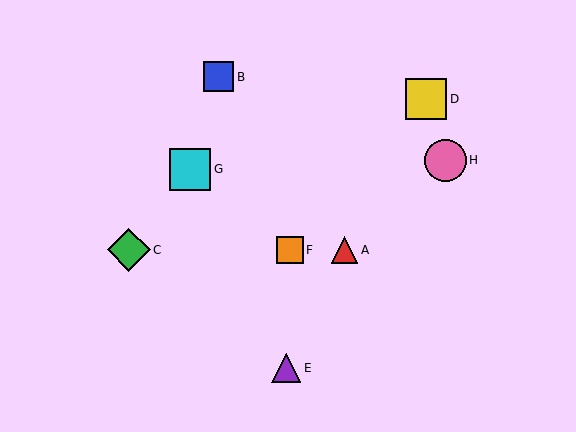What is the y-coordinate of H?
Object H is at y≈160.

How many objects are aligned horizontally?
3 objects (A, C, F) are aligned horizontally.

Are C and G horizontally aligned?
No, C is at y≈250 and G is at y≈169.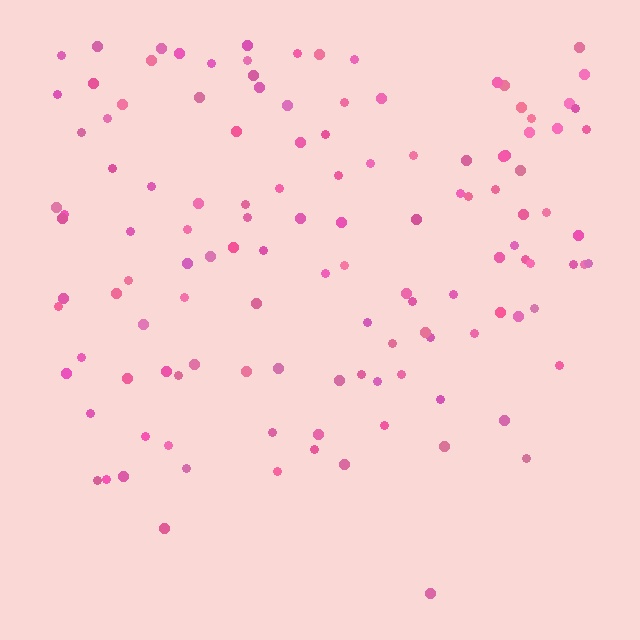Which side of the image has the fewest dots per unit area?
The bottom.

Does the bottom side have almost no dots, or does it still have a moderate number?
Still a moderate number, just noticeably fewer than the top.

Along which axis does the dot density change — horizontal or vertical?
Vertical.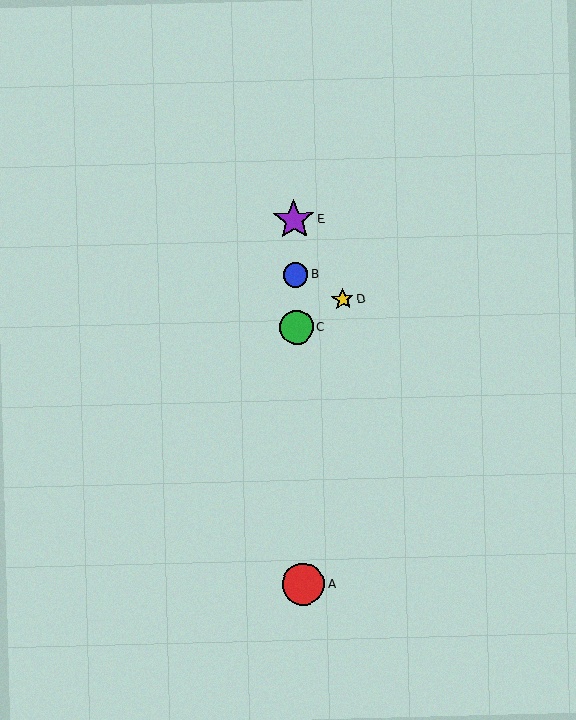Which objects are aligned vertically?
Objects A, B, C, E are aligned vertically.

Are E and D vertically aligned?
No, E is at x≈294 and D is at x≈343.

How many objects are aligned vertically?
4 objects (A, B, C, E) are aligned vertically.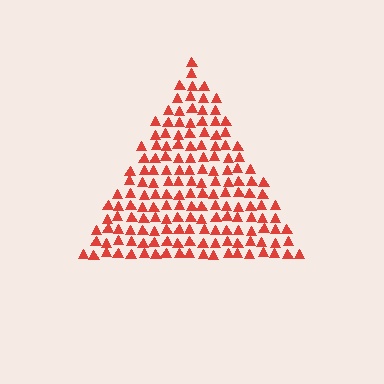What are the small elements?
The small elements are triangles.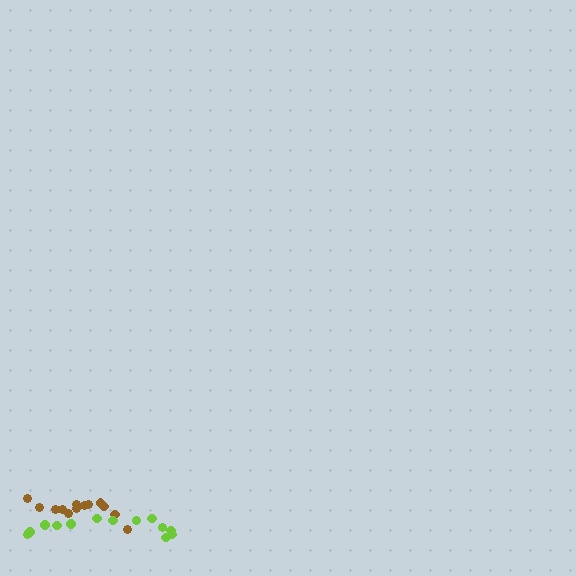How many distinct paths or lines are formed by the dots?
There are 2 distinct paths.